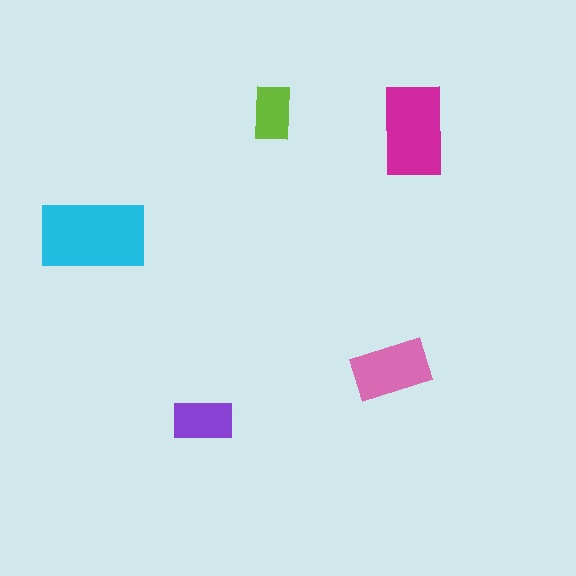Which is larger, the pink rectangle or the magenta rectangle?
The magenta one.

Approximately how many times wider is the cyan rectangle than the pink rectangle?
About 1.5 times wider.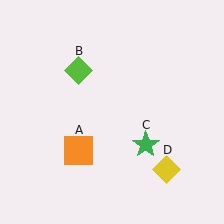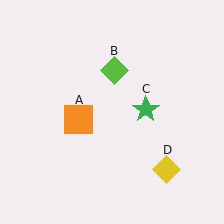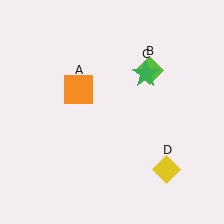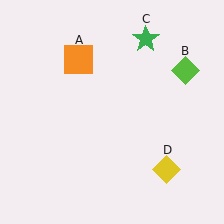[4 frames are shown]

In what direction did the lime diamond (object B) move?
The lime diamond (object B) moved right.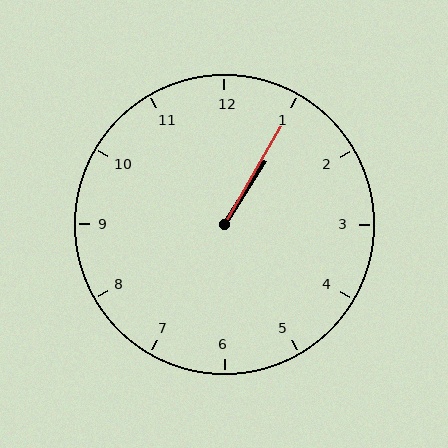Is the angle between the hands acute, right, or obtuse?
It is acute.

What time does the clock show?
1:05.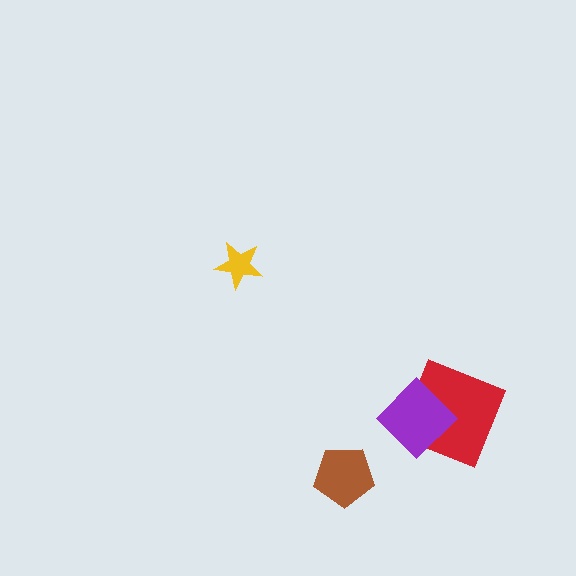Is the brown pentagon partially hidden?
No, no other shape covers it.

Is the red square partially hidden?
Yes, it is partially covered by another shape.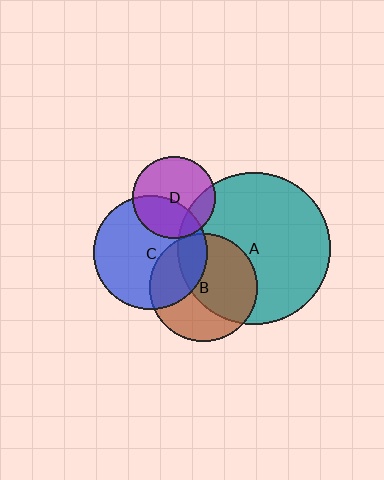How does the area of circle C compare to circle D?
Approximately 1.9 times.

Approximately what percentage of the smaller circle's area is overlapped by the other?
Approximately 40%.